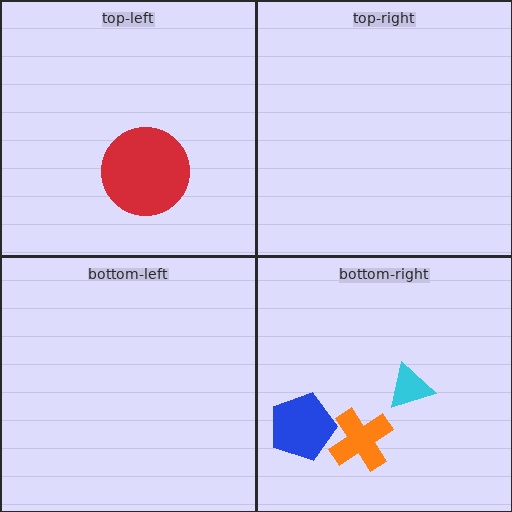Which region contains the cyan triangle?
The bottom-right region.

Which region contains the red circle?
The top-left region.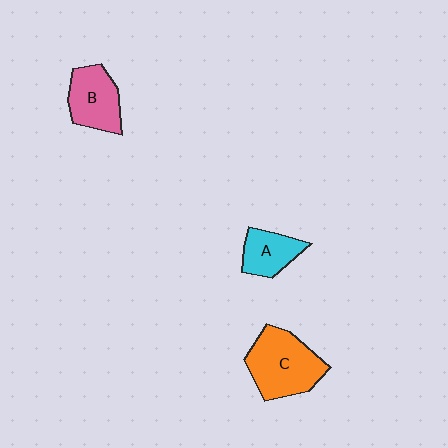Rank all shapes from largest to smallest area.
From largest to smallest: C (orange), B (pink), A (cyan).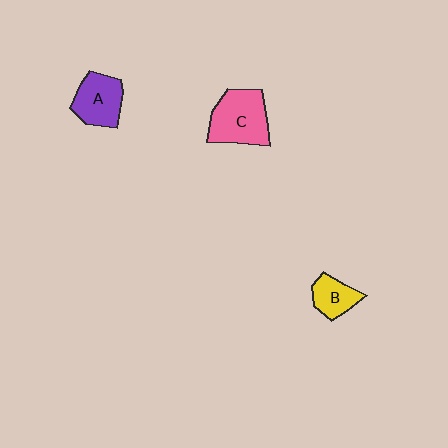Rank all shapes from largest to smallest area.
From largest to smallest: C (pink), A (purple), B (yellow).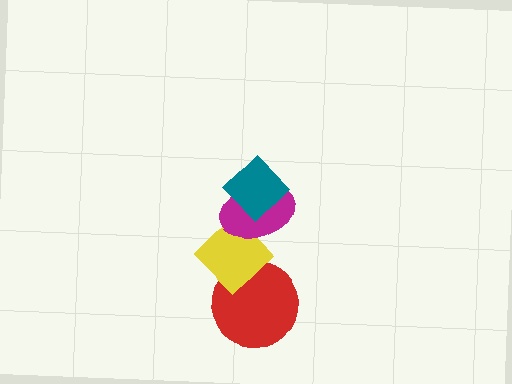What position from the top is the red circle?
The red circle is 4th from the top.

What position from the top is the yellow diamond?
The yellow diamond is 3rd from the top.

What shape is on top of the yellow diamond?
The magenta ellipse is on top of the yellow diamond.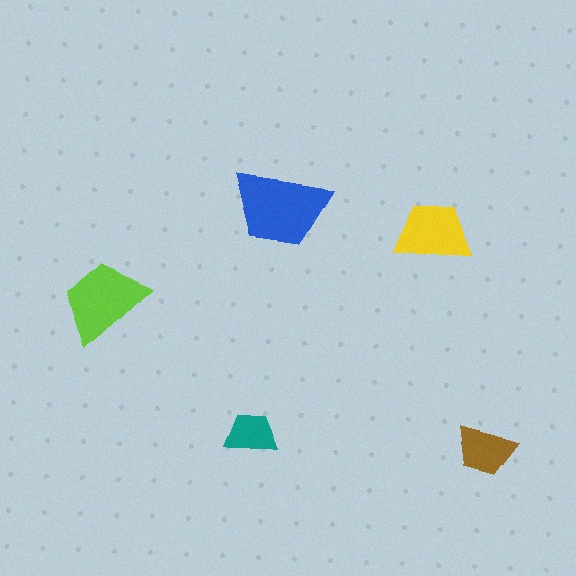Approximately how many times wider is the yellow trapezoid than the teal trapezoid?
About 1.5 times wider.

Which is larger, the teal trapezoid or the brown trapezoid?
The brown one.